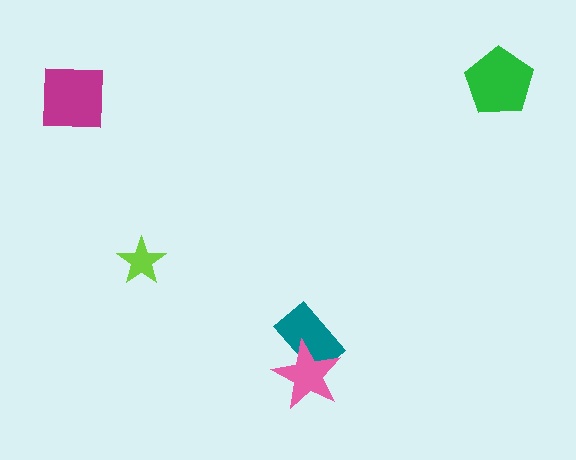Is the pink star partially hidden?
No, no other shape covers it.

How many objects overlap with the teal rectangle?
1 object overlaps with the teal rectangle.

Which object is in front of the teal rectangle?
The pink star is in front of the teal rectangle.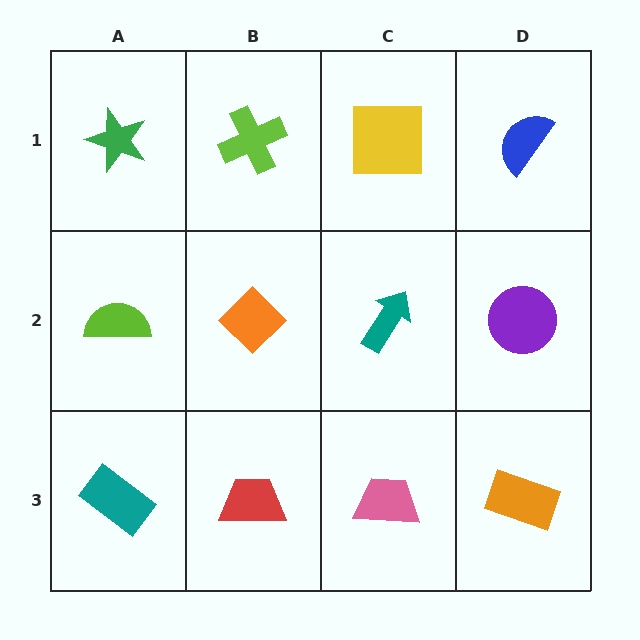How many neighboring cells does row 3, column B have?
3.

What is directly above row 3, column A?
A lime semicircle.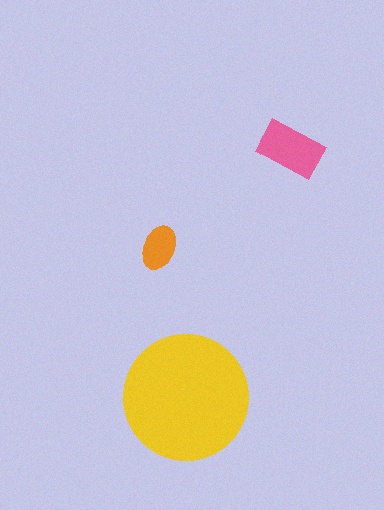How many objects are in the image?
There are 3 objects in the image.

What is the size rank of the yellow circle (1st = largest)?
1st.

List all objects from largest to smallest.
The yellow circle, the pink rectangle, the orange ellipse.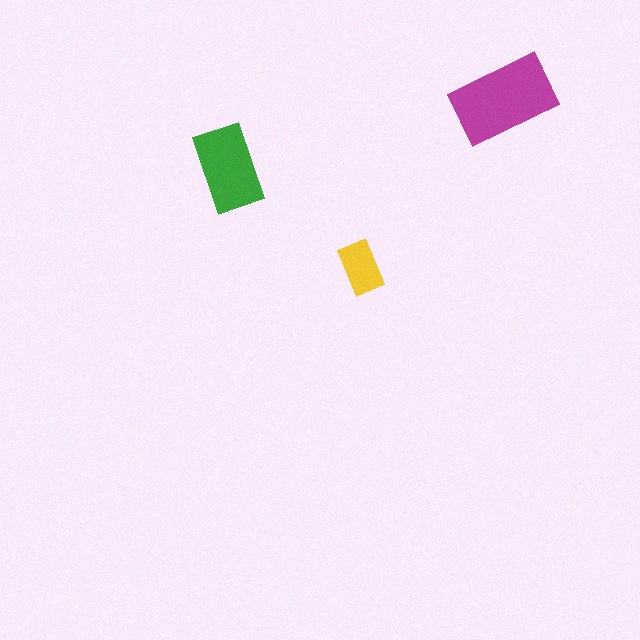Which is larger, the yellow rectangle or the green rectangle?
The green one.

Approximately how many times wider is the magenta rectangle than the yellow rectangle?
About 2 times wider.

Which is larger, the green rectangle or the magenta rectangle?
The magenta one.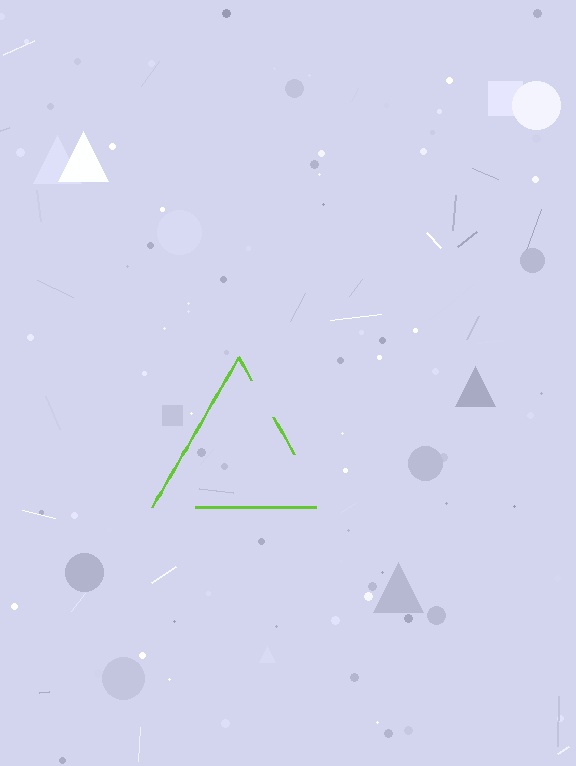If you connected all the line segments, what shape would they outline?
They would outline a triangle.